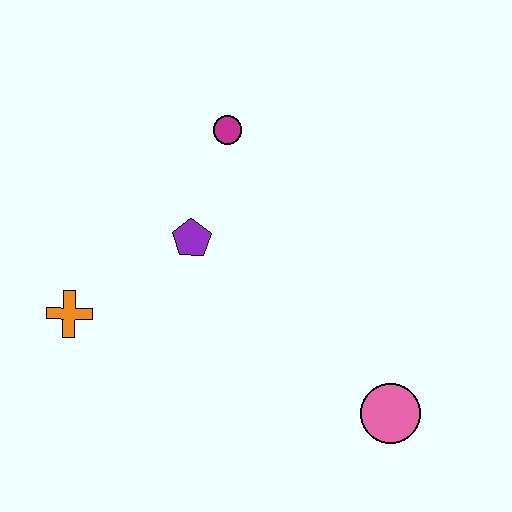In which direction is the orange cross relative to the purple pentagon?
The orange cross is to the left of the purple pentagon.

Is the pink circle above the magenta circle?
No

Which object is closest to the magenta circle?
The purple pentagon is closest to the magenta circle.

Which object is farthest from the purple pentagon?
The pink circle is farthest from the purple pentagon.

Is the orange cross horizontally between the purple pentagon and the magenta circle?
No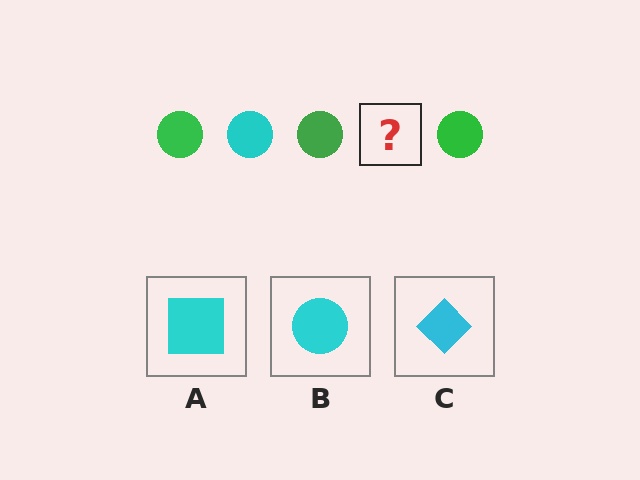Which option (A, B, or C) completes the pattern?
B.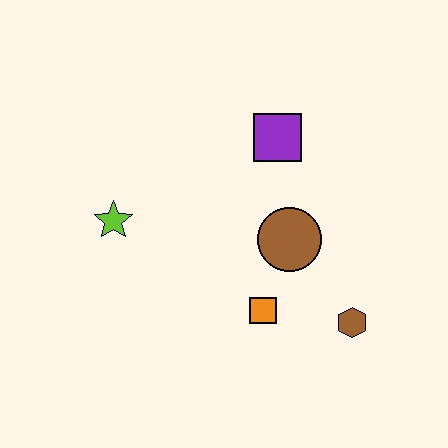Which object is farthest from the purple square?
The brown hexagon is farthest from the purple square.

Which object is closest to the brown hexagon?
The orange square is closest to the brown hexagon.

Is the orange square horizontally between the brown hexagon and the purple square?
No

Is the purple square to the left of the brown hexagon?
Yes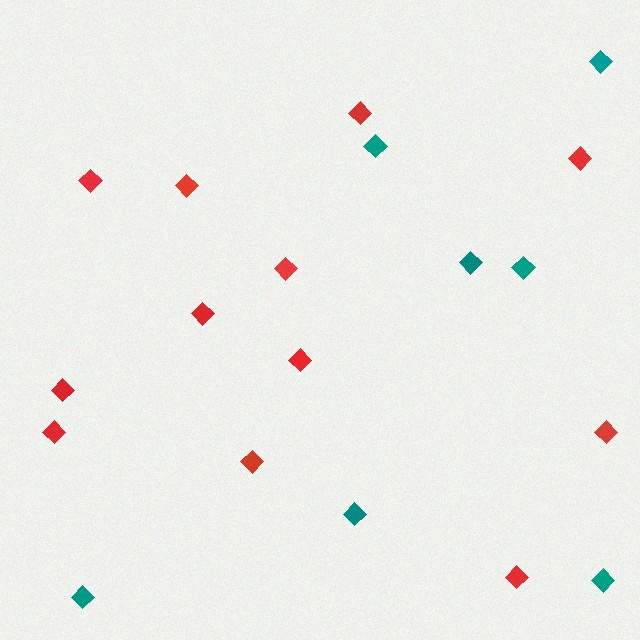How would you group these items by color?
There are 2 groups: one group of red diamonds (12) and one group of teal diamonds (7).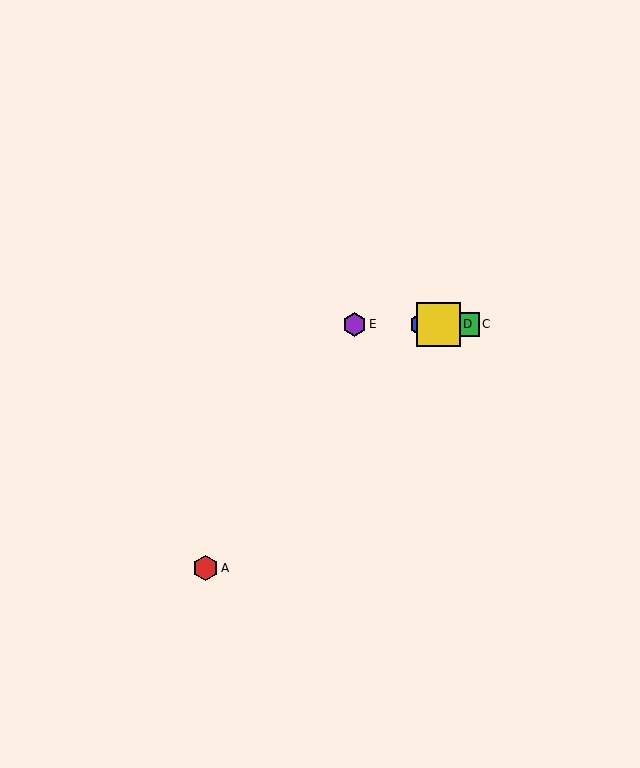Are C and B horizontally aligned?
Yes, both are at y≈324.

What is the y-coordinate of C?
Object C is at y≈324.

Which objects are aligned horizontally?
Objects B, C, D, E are aligned horizontally.